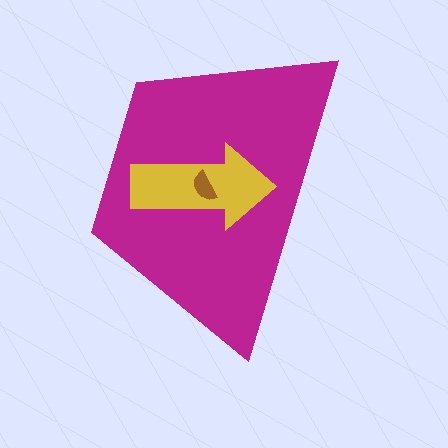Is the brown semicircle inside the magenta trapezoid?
Yes.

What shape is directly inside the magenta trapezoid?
The yellow arrow.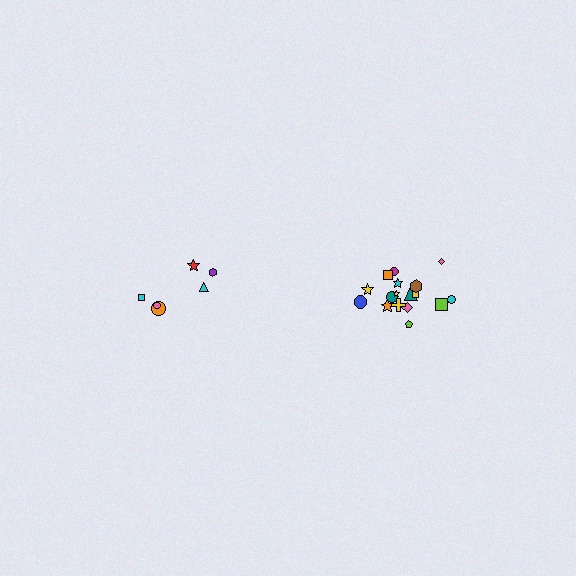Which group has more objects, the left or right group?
The right group.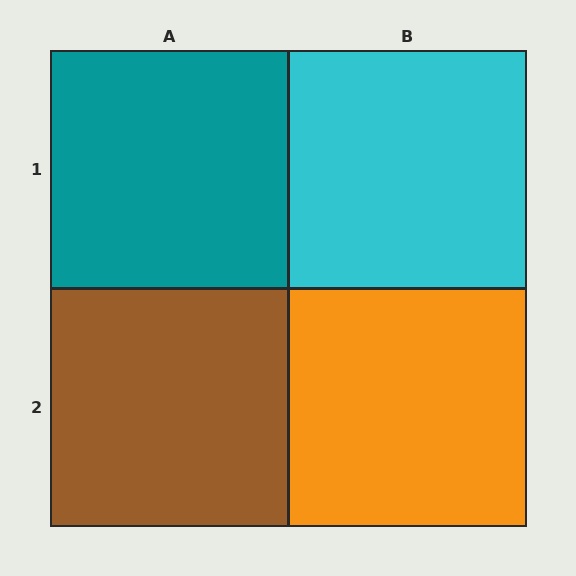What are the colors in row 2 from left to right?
Brown, orange.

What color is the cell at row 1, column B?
Cyan.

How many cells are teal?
1 cell is teal.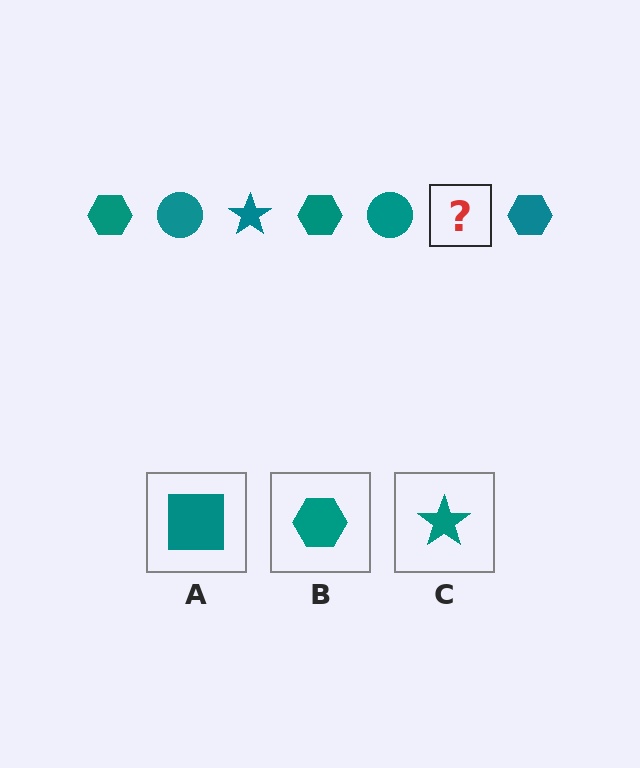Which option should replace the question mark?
Option C.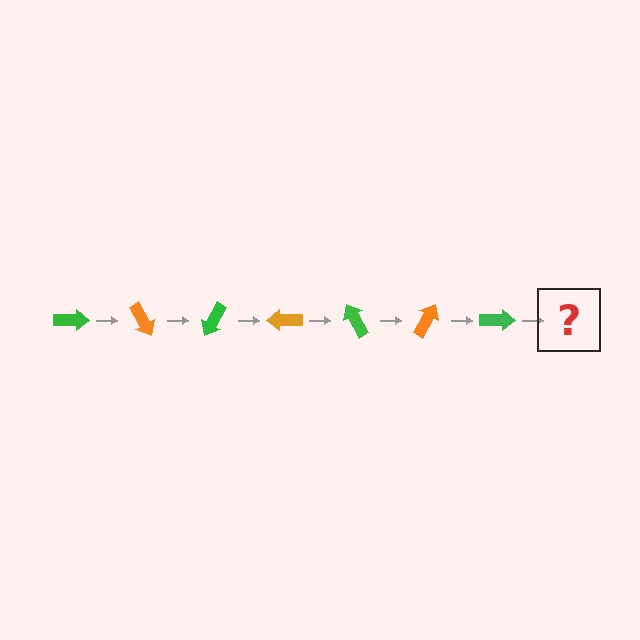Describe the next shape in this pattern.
It should be an orange arrow, rotated 420 degrees from the start.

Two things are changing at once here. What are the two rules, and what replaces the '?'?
The two rules are that it rotates 60 degrees each step and the color cycles through green and orange. The '?' should be an orange arrow, rotated 420 degrees from the start.